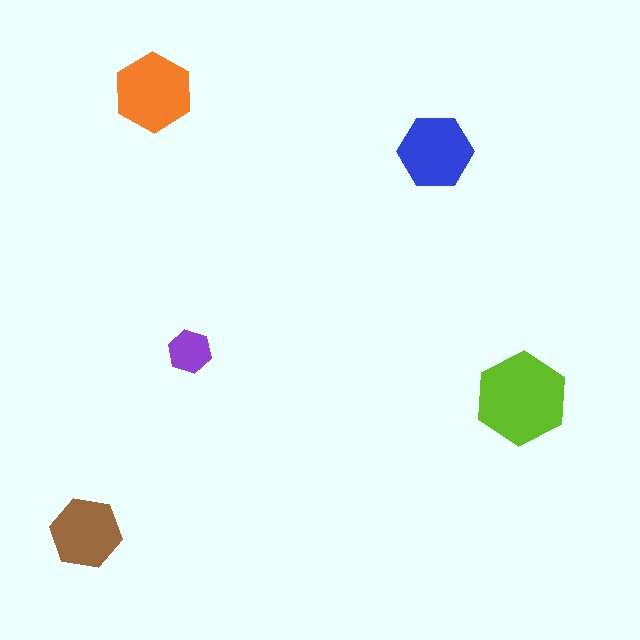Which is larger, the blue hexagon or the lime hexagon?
The lime one.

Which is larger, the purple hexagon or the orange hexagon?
The orange one.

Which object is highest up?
The orange hexagon is topmost.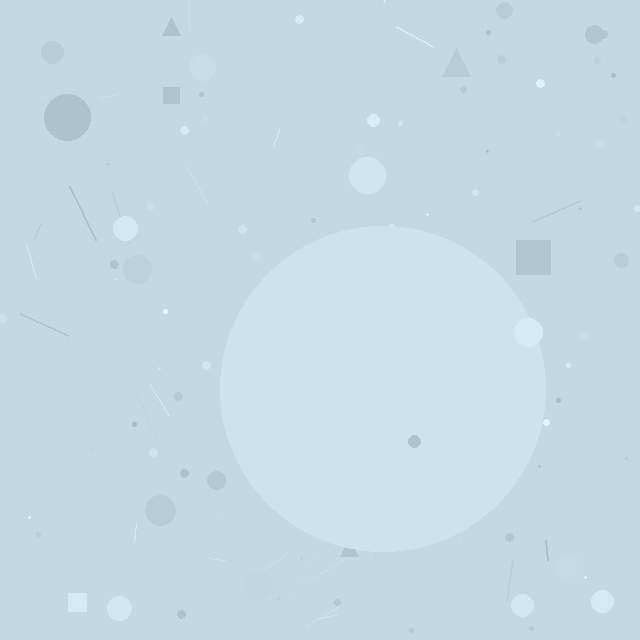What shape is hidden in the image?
A circle is hidden in the image.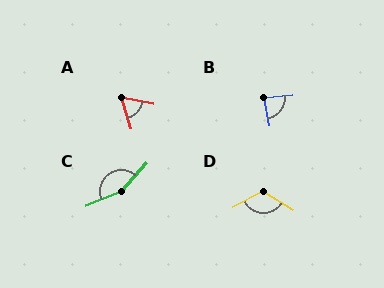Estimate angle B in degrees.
Approximately 84 degrees.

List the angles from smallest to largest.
A (62°), B (84°), D (118°), C (155°).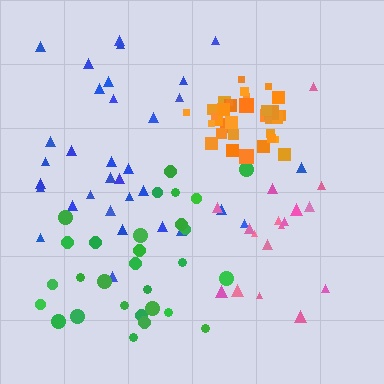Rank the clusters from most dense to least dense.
orange, green, pink, blue.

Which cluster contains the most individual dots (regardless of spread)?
Blue (33).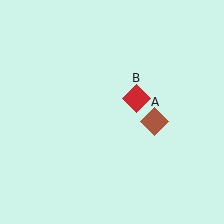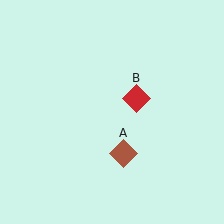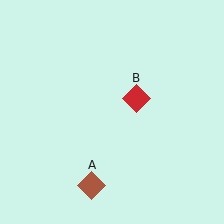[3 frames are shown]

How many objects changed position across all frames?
1 object changed position: brown diamond (object A).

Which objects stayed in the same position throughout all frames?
Red diamond (object B) remained stationary.